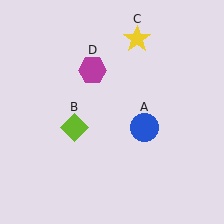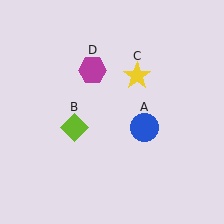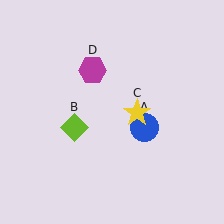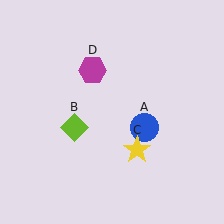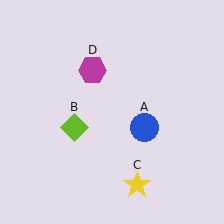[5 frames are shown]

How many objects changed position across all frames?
1 object changed position: yellow star (object C).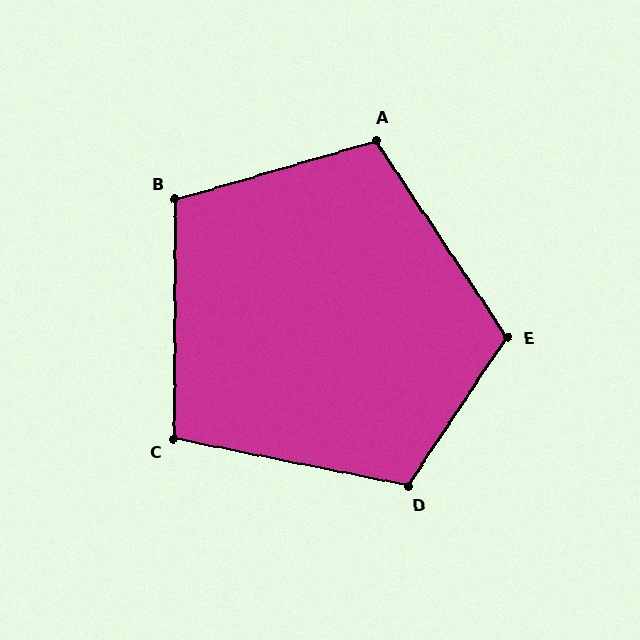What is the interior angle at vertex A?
Approximately 107 degrees (obtuse).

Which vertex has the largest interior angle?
E, at approximately 113 degrees.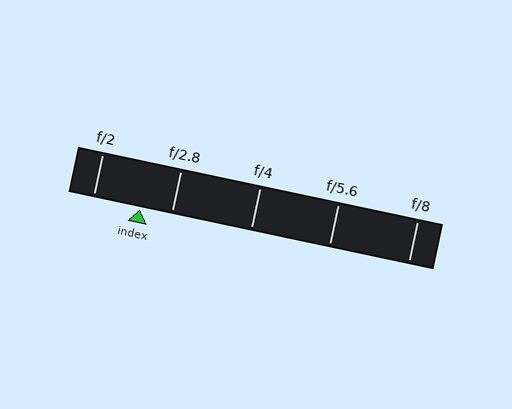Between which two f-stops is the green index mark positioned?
The index mark is between f/2 and f/2.8.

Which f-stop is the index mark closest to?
The index mark is closest to f/2.8.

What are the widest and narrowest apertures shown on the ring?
The widest aperture shown is f/2 and the narrowest is f/8.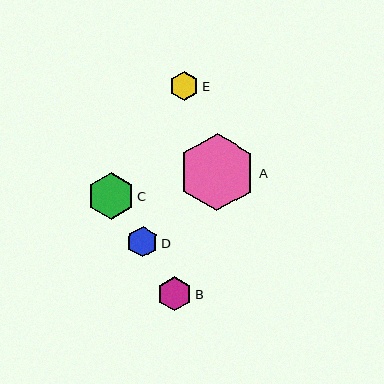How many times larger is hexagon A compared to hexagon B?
Hexagon A is approximately 2.3 times the size of hexagon B.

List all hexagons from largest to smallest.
From largest to smallest: A, C, B, D, E.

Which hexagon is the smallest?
Hexagon E is the smallest with a size of approximately 29 pixels.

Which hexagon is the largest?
Hexagon A is the largest with a size of approximately 78 pixels.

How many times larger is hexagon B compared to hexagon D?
Hexagon B is approximately 1.1 times the size of hexagon D.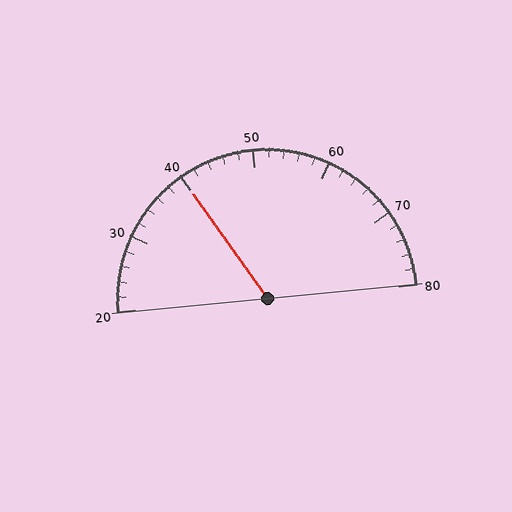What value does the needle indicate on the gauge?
The needle indicates approximately 40.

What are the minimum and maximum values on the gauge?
The gauge ranges from 20 to 80.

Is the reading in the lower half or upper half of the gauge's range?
The reading is in the lower half of the range (20 to 80).